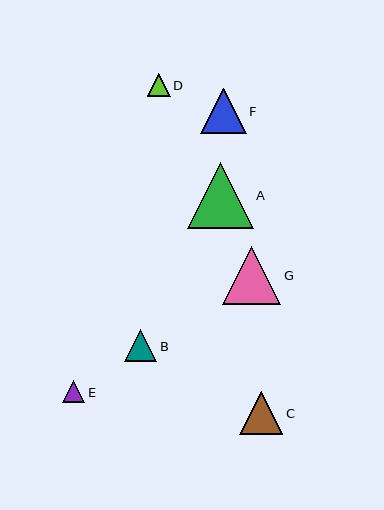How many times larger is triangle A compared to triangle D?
Triangle A is approximately 2.8 times the size of triangle D.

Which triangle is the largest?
Triangle A is the largest with a size of approximately 66 pixels.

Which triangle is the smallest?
Triangle E is the smallest with a size of approximately 22 pixels.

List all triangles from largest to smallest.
From largest to smallest: A, G, F, C, B, D, E.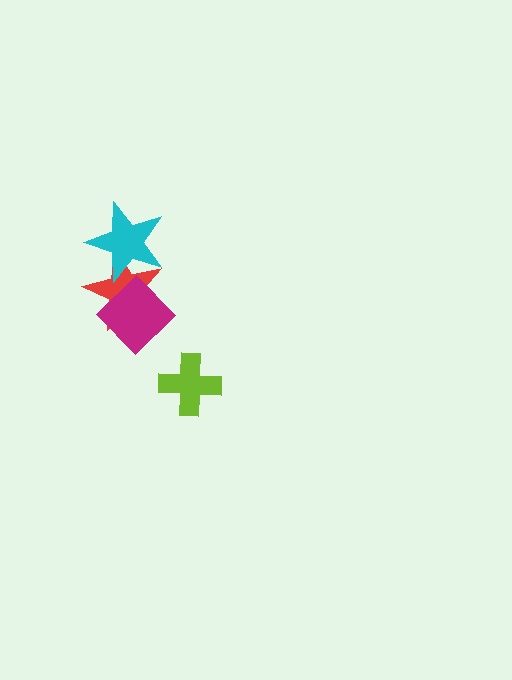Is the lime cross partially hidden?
No, no other shape covers it.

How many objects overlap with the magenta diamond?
2 objects overlap with the magenta diamond.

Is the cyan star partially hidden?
Yes, it is partially covered by another shape.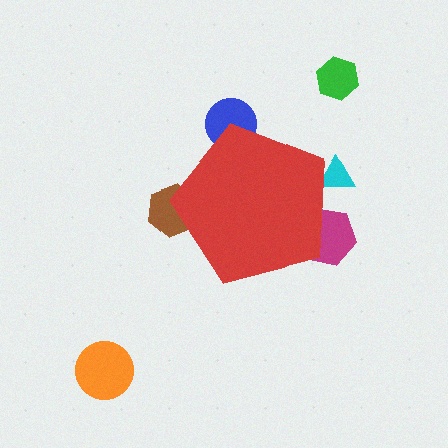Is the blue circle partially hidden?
Yes, the blue circle is partially hidden behind the red pentagon.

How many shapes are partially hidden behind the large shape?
4 shapes are partially hidden.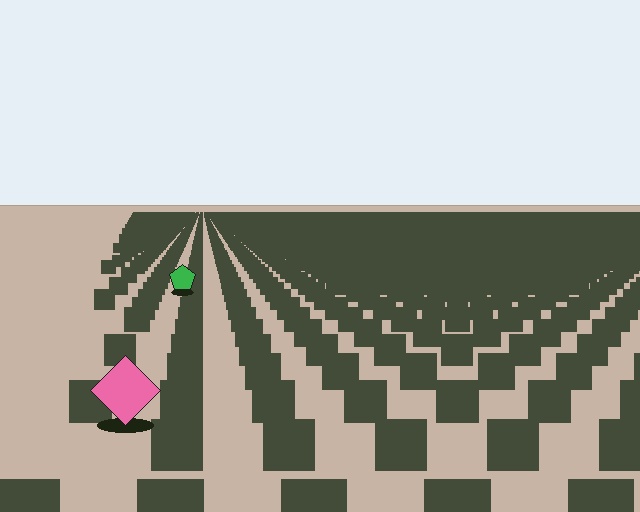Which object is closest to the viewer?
The pink diamond is closest. The texture marks near it are larger and more spread out.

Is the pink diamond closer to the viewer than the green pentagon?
Yes. The pink diamond is closer — you can tell from the texture gradient: the ground texture is coarser near it.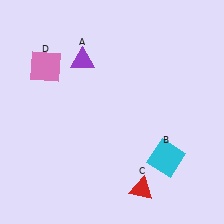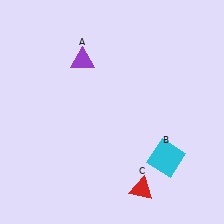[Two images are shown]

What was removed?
The pink square (D) was removed in Image 2.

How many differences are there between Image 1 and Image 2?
There is 1 difference between the two images.